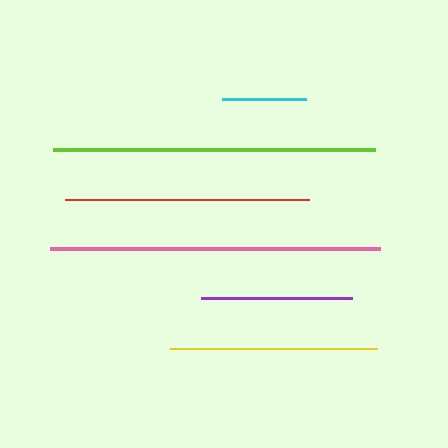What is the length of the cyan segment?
The cyan segment is approximately 84 pixels long.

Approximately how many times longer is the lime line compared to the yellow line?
The lime line is approximately 1.6 times the length of the yellow line.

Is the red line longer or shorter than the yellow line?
The red line is longer than the yellow line.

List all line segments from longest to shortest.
From longest to shortest: pink, lime, red, yellow, purple, cyan.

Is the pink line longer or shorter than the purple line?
The pink line is longer than the purple line.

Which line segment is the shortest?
The cyan line is the shortest at approximately 84 pixels.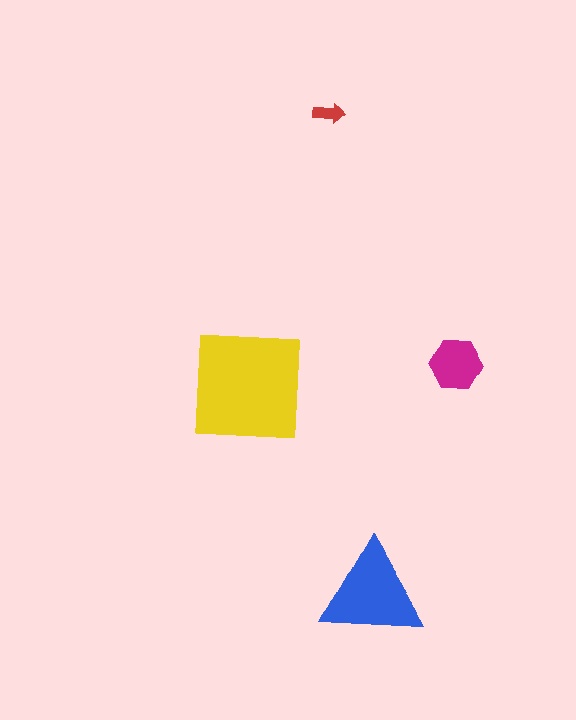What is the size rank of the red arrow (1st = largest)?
4th.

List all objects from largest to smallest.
The yellow square, the blue triangle, the magenta hexagon, the red arrow.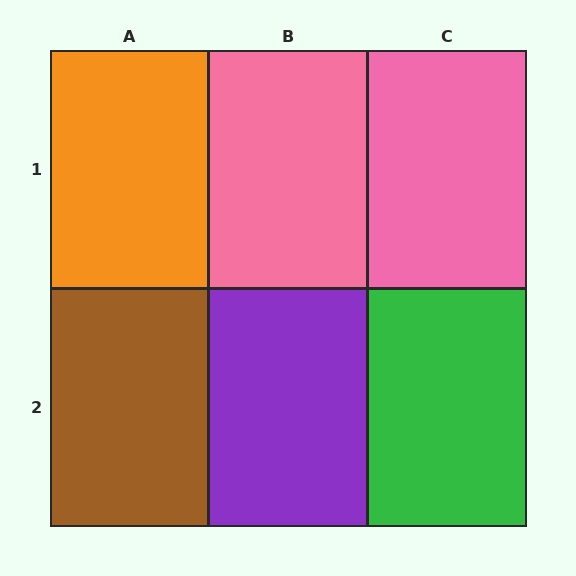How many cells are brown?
1 cell is brown.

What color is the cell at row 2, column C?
Green.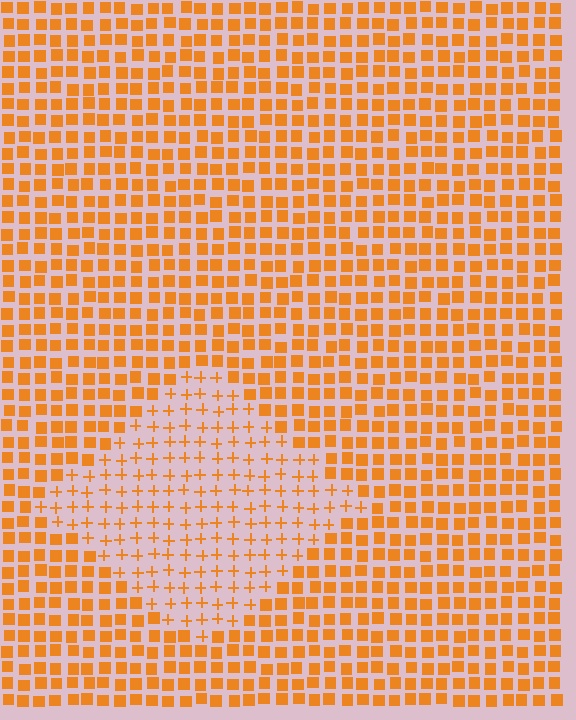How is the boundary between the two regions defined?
The boundary is defined by a change in element shape: plus signs inside vs. squares outside. All elements share the same color and spacing.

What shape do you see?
I see a diamond.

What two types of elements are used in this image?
The image uses plus signs inside the diamond region and squares outside it.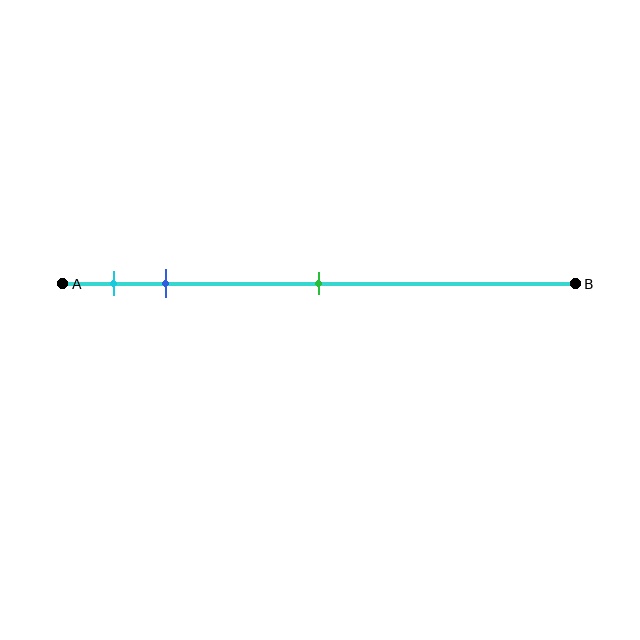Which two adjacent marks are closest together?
The cyan and blue marks are the closest adjacent pair.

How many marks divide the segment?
There are 3 marks dividing the segment.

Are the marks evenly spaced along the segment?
No, the marks are not evenly spaced.